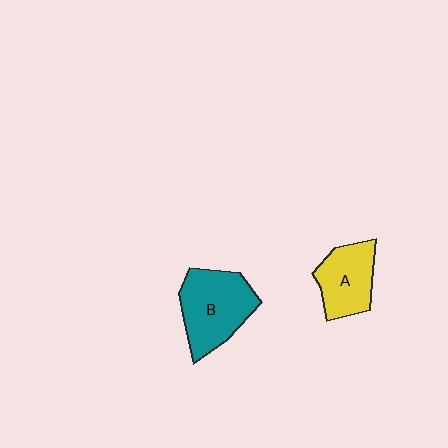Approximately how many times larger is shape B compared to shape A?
Approximately 1.3 times.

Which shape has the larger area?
Shape B (teal).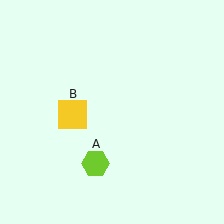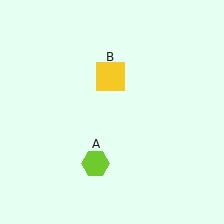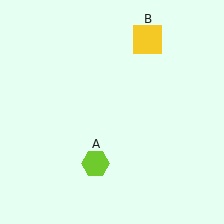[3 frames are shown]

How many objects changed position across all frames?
1 object changed position: yellow square (object B).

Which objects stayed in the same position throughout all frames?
Lime hexagon (object A) remained stationary.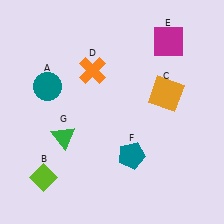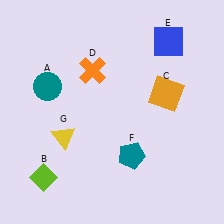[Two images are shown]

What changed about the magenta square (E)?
In Image 1, E is magenta. In Image 2, it changed to blue.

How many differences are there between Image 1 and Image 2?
There are 2 differences between the two images.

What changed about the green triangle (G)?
In Image 1, G is green. In Image 2, it changed to yellow.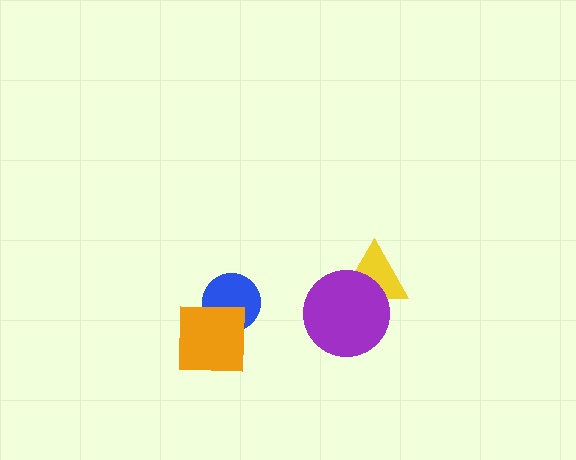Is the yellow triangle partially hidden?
Yes, it is partially covered by another shape.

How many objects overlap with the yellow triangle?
1 object overlaps with the yellow triangle.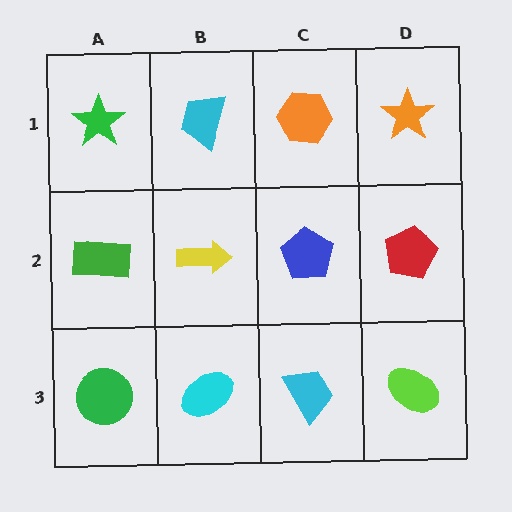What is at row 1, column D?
An orange star.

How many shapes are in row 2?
4 shapes.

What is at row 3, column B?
A cyan ellipse.